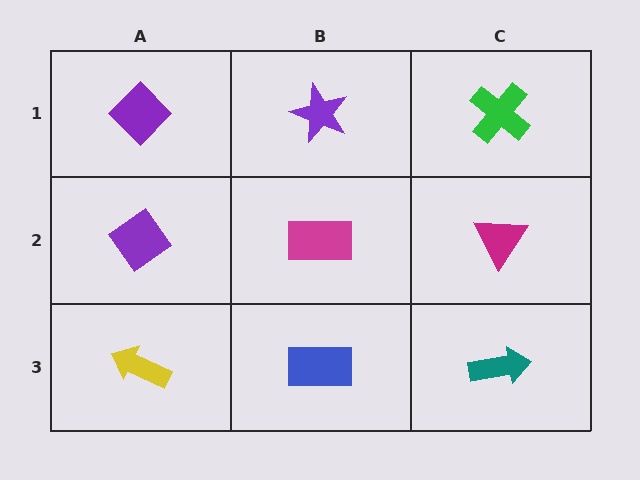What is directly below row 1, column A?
A purple diamond.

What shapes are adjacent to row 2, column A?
A purple diamond (row 1, column A), a yellow arrow (row 3, column A), a magenta rectangle (row 2, column B).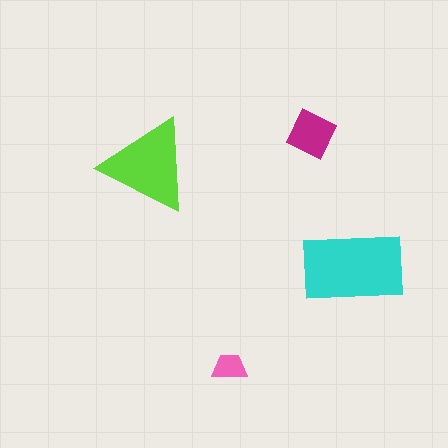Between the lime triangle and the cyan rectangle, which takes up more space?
The cyan rectangle.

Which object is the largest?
The cyan rectangle.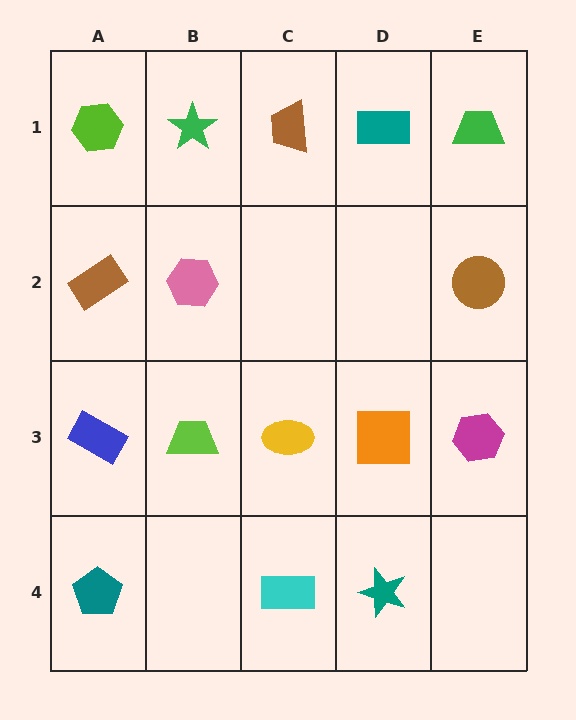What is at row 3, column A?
A blue rectangle.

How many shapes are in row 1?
5 shapes.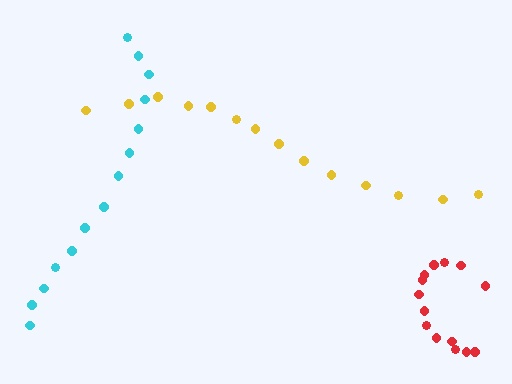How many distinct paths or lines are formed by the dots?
There are 3 distinct paths.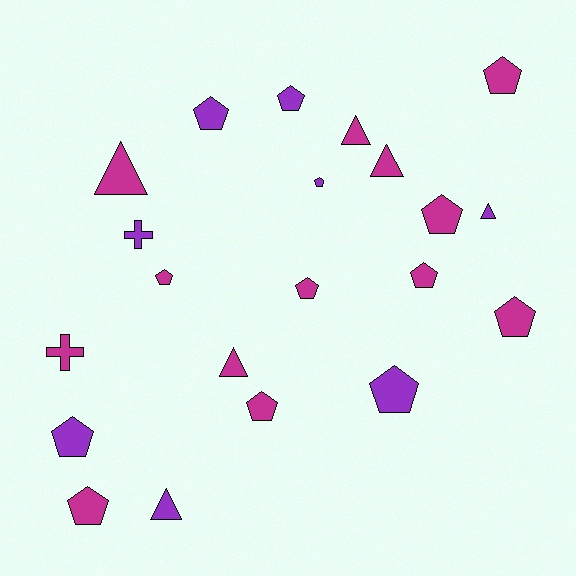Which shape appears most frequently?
Pentagon, with 13 objects.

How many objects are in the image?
There are 21 objects.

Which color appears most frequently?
Magenta, with 13 objects.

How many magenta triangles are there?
There are 4 magenta triangles.